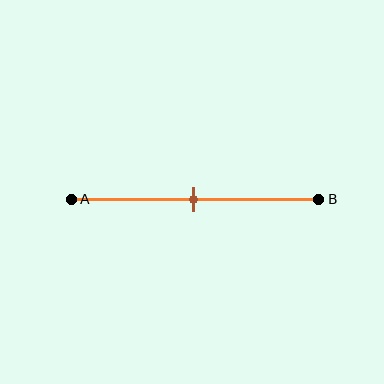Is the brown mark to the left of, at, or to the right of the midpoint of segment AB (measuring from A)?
The brown mark is approximately at the midpoint of segment AB.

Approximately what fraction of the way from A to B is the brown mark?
The brown mark is approximately 50% of the way from A to B.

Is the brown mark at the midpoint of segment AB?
Yes, the mark is approximately at the midpoint.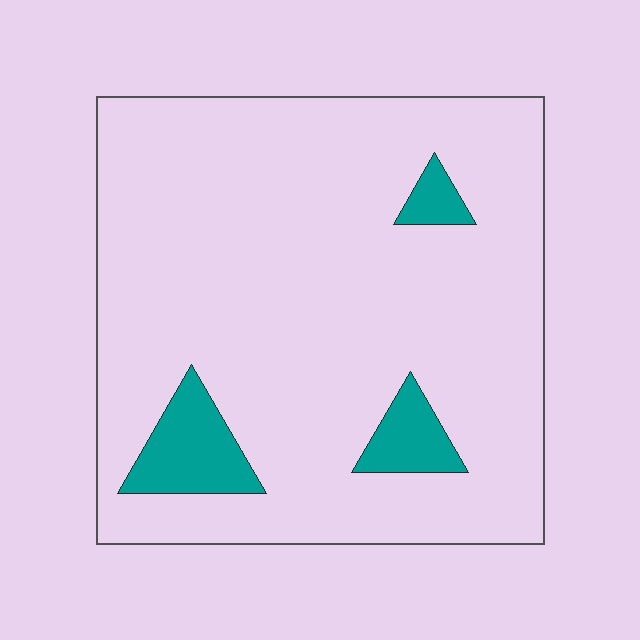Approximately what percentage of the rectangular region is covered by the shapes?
Approximately 10%.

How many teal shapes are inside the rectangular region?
3.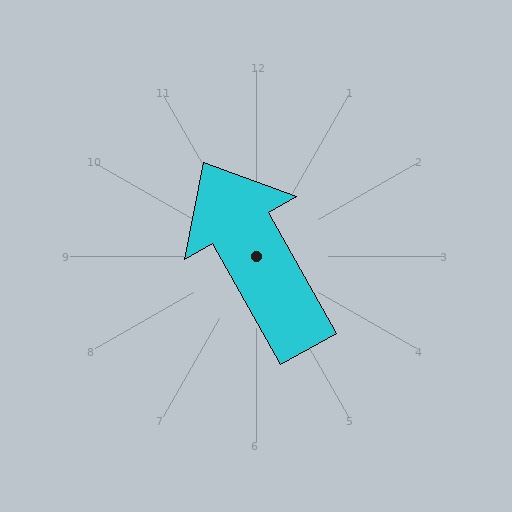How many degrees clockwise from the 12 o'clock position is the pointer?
Approximately 331 degrees.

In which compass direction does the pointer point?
Northwest.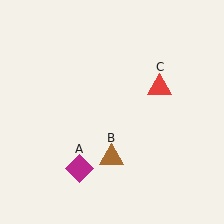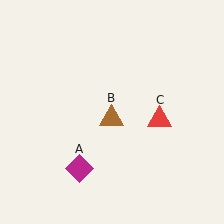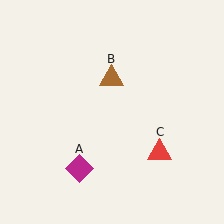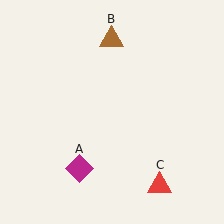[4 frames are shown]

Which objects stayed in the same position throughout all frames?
Magenta diamond (object A) remained stationary.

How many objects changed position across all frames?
2 objects changed position: brown triangle (object B), red triangle (object C).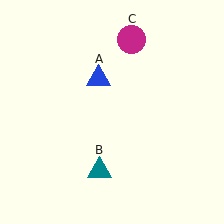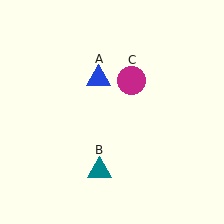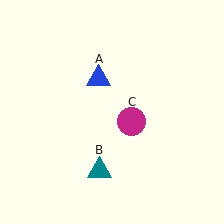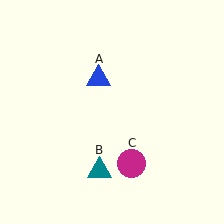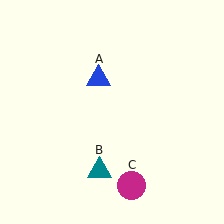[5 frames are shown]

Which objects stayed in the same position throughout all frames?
Blue triangle (object A) and teal triangle (object B) remained stationary.